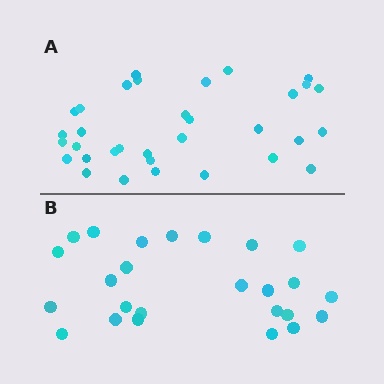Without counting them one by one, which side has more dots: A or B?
Region A (the top region) has more dots.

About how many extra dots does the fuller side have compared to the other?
Region A has roughly 8 or so more dots than region B.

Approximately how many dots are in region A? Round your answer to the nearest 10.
About 30 dots. (The exact count is 33, which rounds to 30.)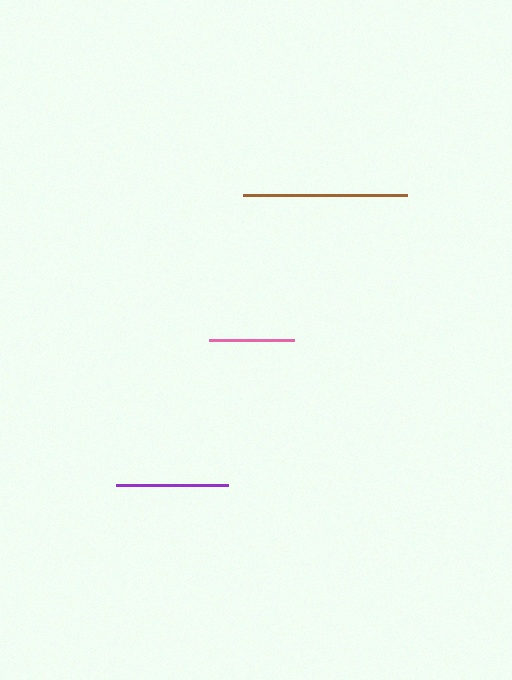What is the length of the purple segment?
The purple segment is approximately 112 pixels long.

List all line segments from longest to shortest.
From longest to shortest: brown, purple, pink.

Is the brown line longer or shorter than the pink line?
The brown line is longer than the pink line.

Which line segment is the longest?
The brown line is the longest at approximately 163 pixels.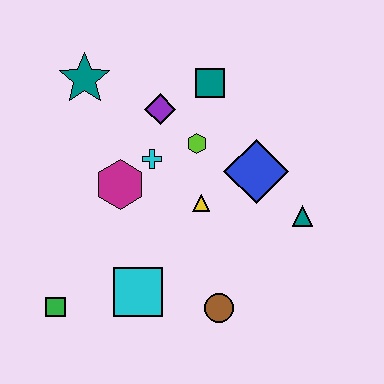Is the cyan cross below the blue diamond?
No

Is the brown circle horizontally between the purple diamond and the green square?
No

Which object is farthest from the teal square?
The green square is farthest from the teal square.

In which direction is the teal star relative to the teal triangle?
The teal star is to the left of the teal triangle.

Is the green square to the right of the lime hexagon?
No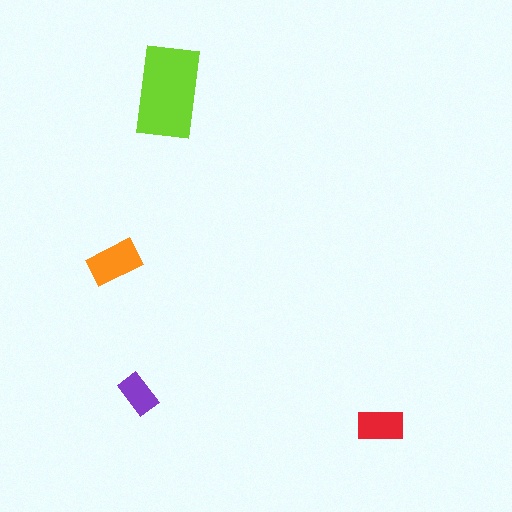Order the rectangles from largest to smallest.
the lime one, the orange one, the red one, the purple one.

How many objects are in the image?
There are 4 objects in the image.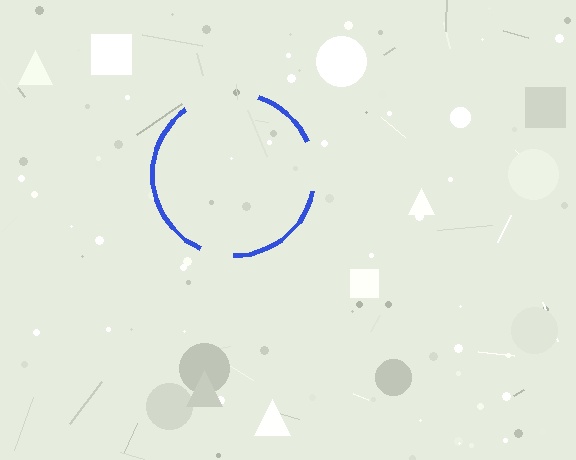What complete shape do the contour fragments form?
The contour fragments form a circle.